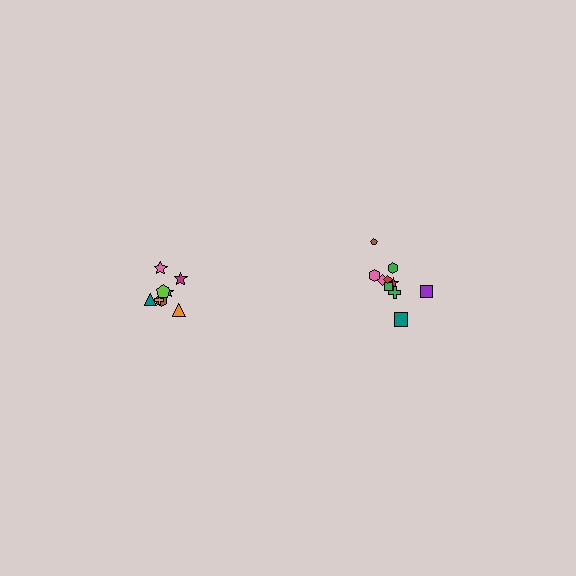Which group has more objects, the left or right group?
The right group.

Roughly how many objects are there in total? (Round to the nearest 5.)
Roughly 20 objects in total.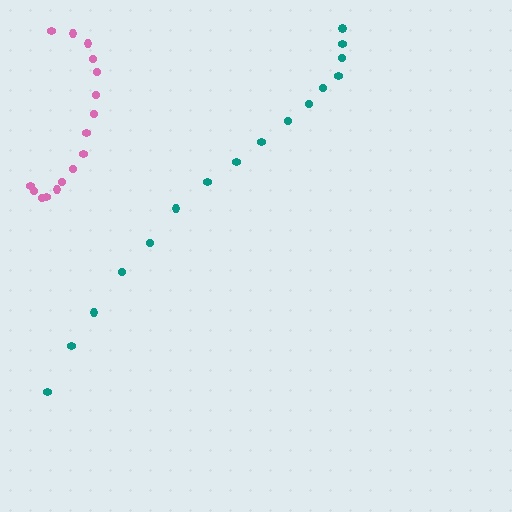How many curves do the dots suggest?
There are 2 distinct paths.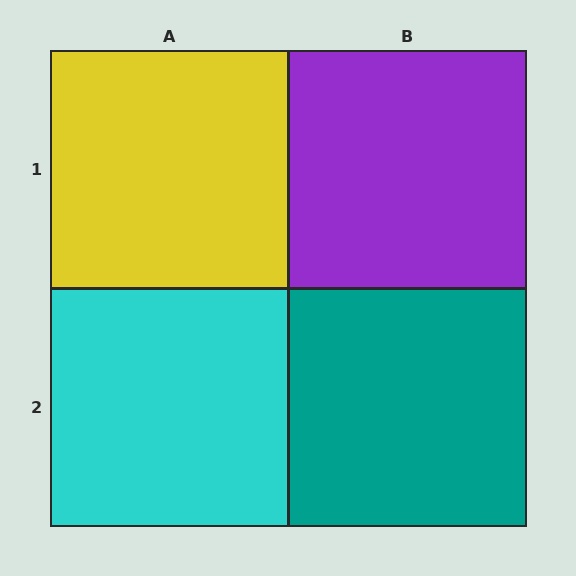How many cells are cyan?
1 cell is cyan.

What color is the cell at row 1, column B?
Purple.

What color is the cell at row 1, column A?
Yellow.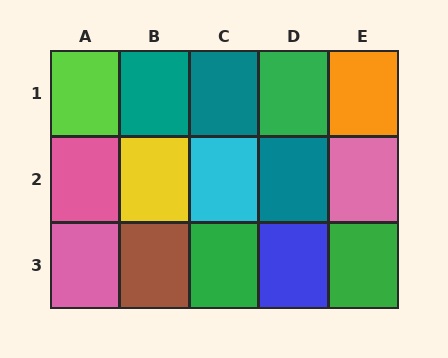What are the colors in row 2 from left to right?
Pink, yellow, cyan, teal, pink.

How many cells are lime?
1 cell is lime.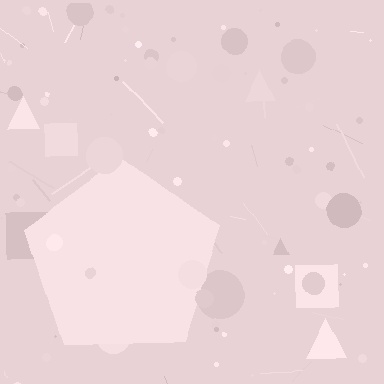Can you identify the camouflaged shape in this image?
The camouflaged shape is a pentagon.